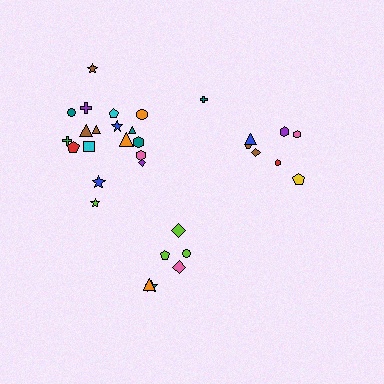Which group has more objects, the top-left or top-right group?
The top-left group.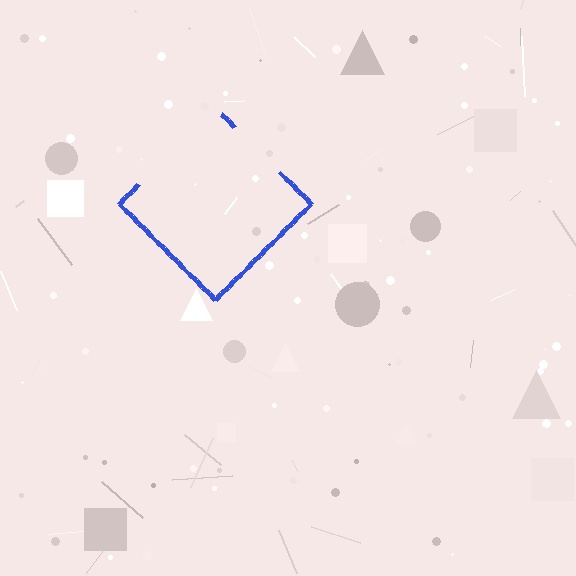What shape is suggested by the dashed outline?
The dashed outline suggests a diamond.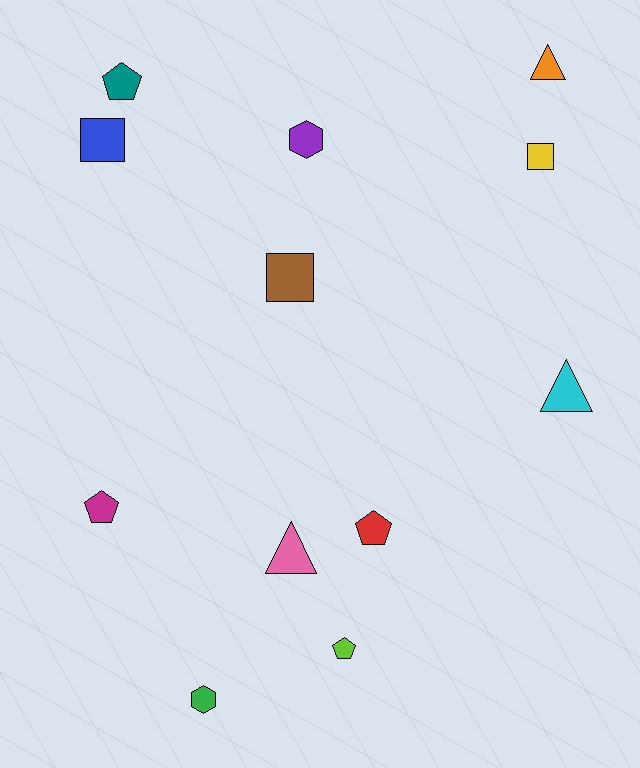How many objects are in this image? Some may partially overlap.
There are 12 objects.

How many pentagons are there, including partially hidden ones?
There are 4 pentagons.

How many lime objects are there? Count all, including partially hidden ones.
There is 1 lime object.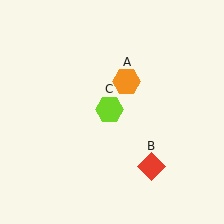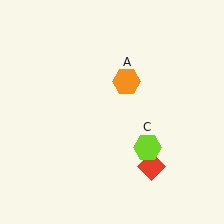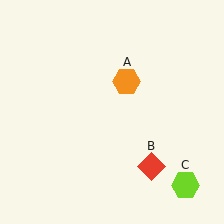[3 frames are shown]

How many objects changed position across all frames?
1 object changed position: lime hexagon (object C).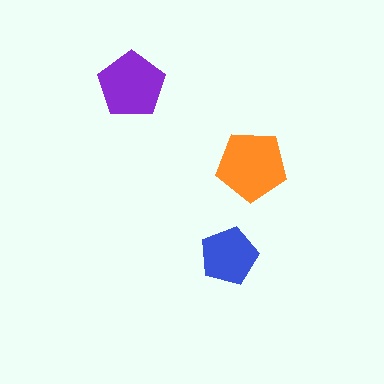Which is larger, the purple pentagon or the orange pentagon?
The orange one.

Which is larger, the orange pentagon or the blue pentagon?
The orange one.